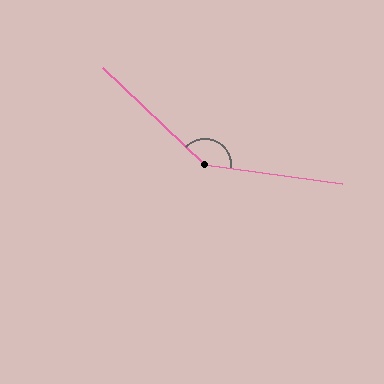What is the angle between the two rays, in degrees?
Approximately 145 degrees.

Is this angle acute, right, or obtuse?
It is obtuse.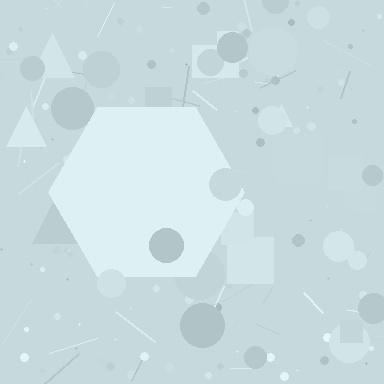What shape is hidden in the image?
A hexagon is hidden in the image.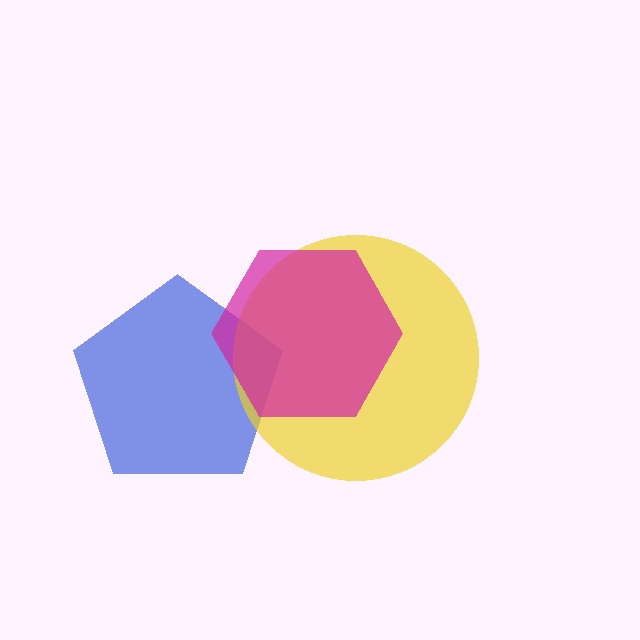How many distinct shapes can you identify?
There are 3 distinct shapes: a blue pentagon, a yellow circle, a magenta hexagon.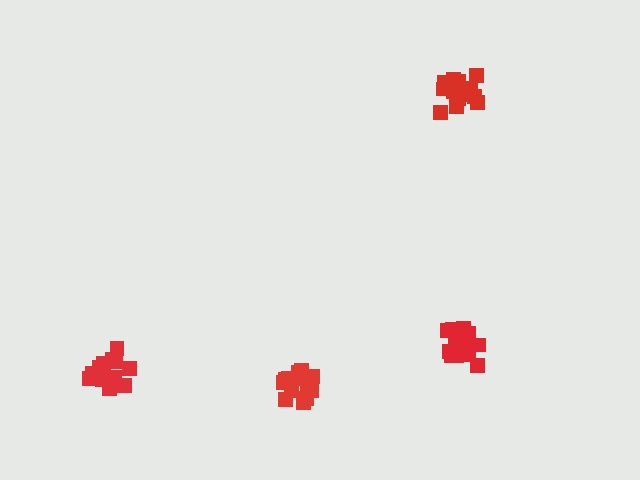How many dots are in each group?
Group 1: 17 dots, Group 2: 17 dots, Group 3: 14 dots, Group 4: 13 dots (61 total).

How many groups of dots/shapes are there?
There are 4 groups.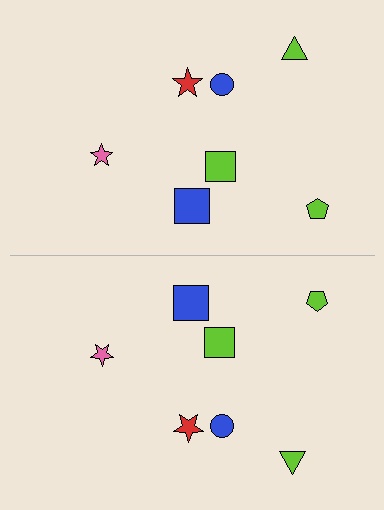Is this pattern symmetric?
Yes, this pattern has bilateral (reflection) symmetry.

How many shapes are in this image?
There are 14 shapes in this image.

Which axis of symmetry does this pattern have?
The pattern has a horizontal axis of symmetry running through the center of the image.